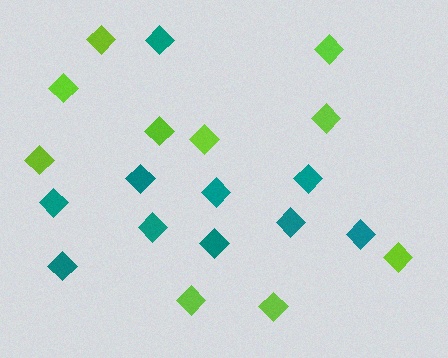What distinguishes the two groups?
There are 2 groups: one group of teal diamonds (10) and one group of lime diamonds (10).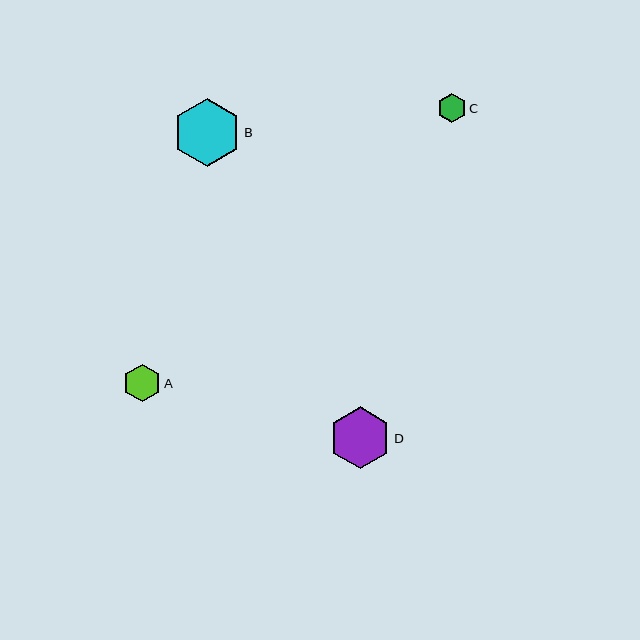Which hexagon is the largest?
Hexagon B is the largest with a size of approximately 67 pixels.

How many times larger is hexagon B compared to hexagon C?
Hexagon B is approximately 2.3 times the size of hexagon C.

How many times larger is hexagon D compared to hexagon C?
Hexagon D is approximately 2.1 times the size of hexagon C.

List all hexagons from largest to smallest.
From largest to smallest: B, D, A, C.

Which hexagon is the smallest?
Hexagon C is the smallest with a size of approximately 29 pixels.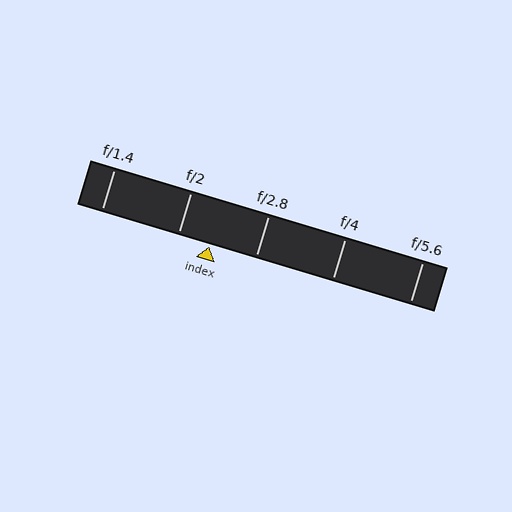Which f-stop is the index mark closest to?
The index mark is closest to f/2.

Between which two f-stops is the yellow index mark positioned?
The index mark is between f/2 and f/2.8.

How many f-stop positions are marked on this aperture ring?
There are 5 f-stop positions marked.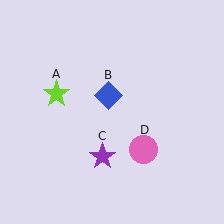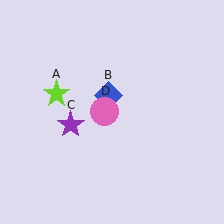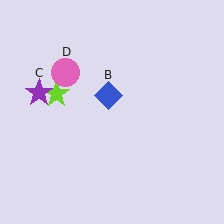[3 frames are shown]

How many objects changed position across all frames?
2 objects changed position: purple star (object C), pink circle (object D).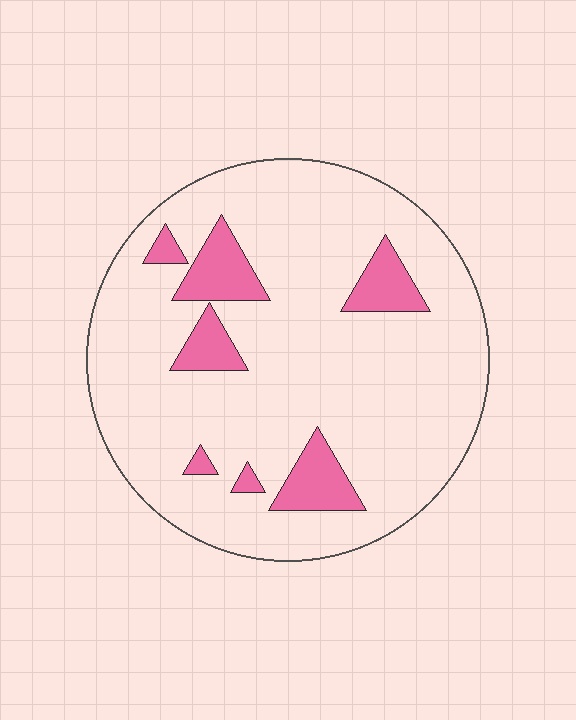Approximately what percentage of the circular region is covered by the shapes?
Approximately 15%.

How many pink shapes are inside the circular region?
7.